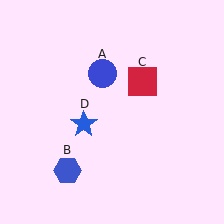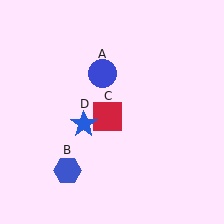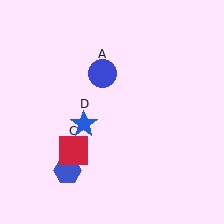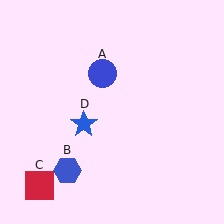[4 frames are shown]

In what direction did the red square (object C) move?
The red square (object C) moved down and to the left.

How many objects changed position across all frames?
1 object changed position: red square (object C).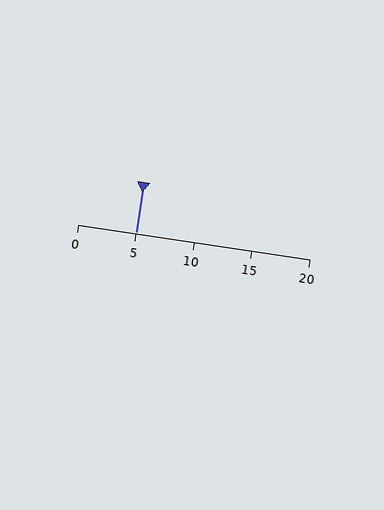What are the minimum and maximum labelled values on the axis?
The axis runs from 0 to 20.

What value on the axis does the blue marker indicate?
The marker indicates approximately 5.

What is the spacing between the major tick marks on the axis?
The major ticks are spaced 5 apart.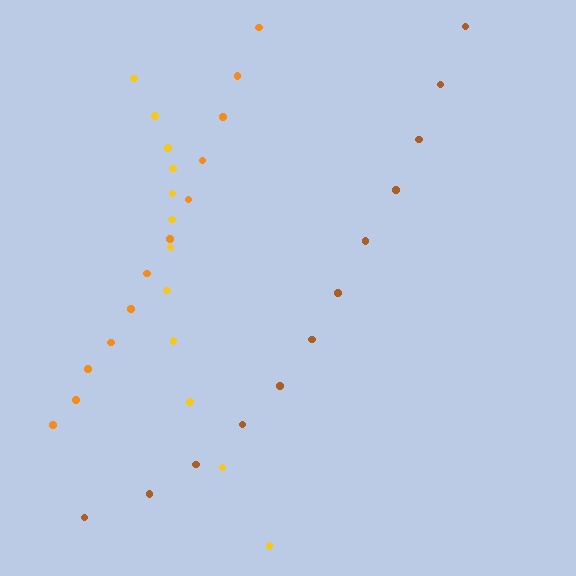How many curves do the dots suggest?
There are 3 distinct paths.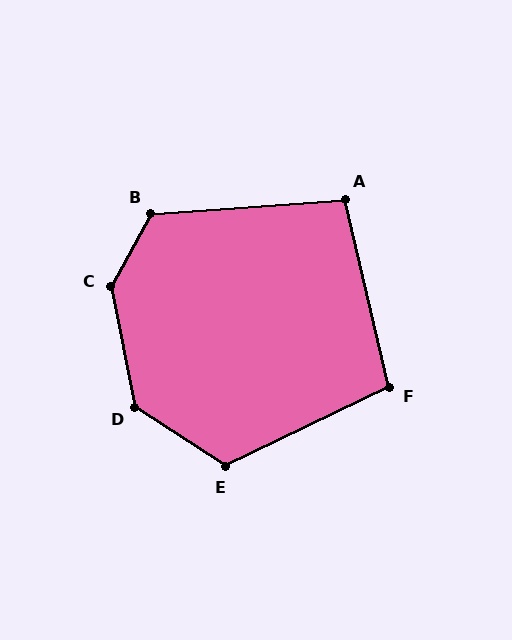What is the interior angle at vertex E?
Approximately 121 degrees (obtuse).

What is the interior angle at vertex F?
Approximately 102 degrees (obtuse).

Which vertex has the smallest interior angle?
A, at approximately 99 degrees.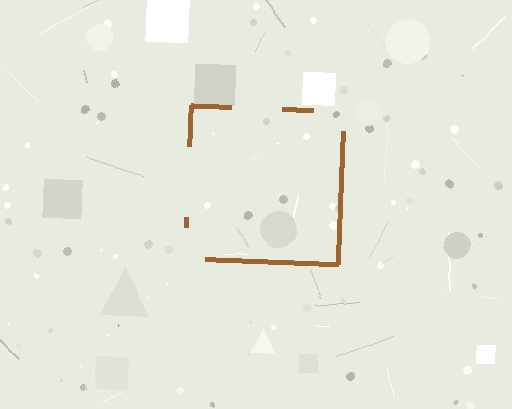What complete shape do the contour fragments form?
The contour fragments form a square.